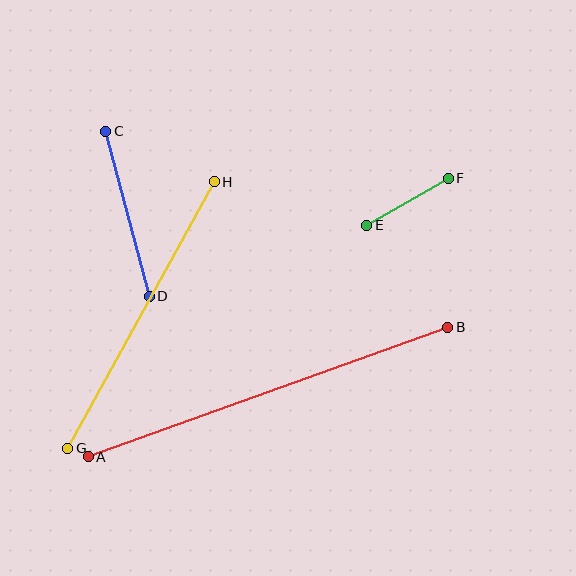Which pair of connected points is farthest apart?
Points A and B are farthest apart.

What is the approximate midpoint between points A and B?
The midpoint is at approximately (268, 392) pixels.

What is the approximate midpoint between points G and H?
The midpoint is at approximately (141, 315) pixels.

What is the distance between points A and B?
The distance is approximately 382 pixels.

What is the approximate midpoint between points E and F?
The midpoint is at approximately (408, 202) pixels.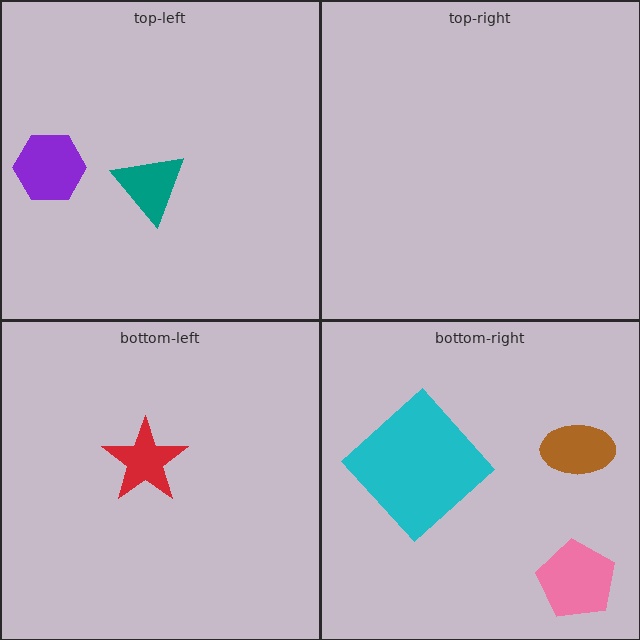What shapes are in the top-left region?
The purple hexagon, the teal triangle.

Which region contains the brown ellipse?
The bottom-right region.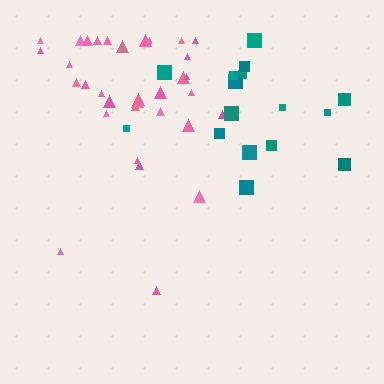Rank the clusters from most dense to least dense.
pink, teal.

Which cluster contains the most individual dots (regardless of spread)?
Pink (33).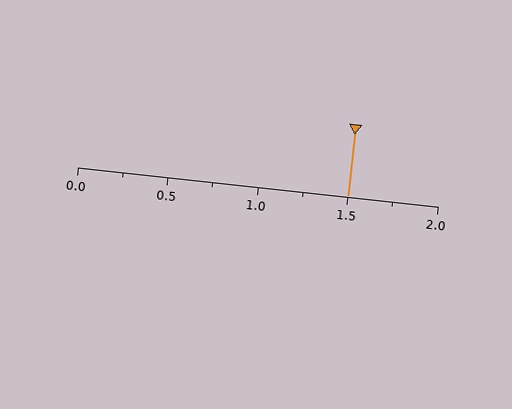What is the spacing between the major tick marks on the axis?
The major ticks are spaced 0.5 apart.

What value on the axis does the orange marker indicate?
The marker indicates approximately 1.5.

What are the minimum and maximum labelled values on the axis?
The axis runs from 0.0 to 2.0.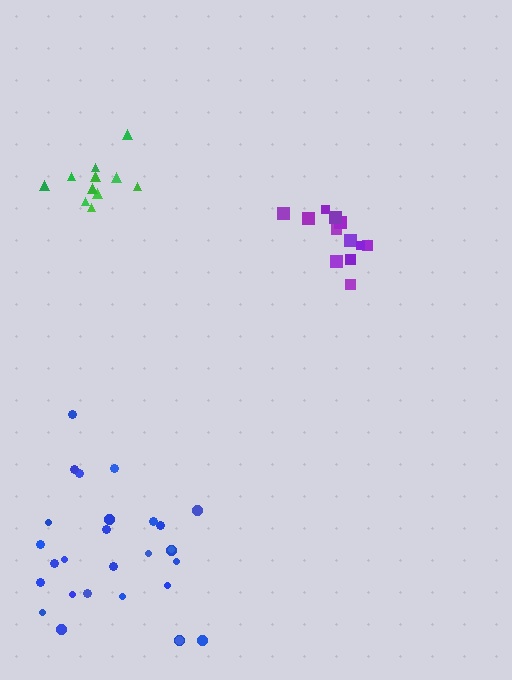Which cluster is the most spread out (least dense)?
Blue.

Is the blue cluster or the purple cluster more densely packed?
Purple.